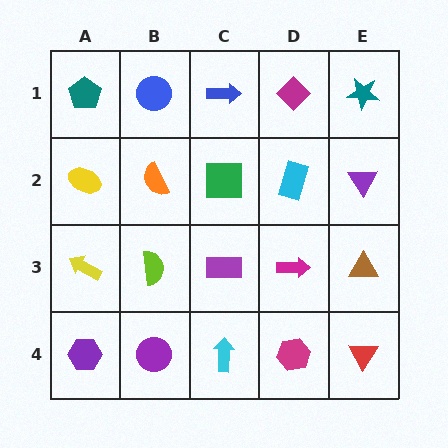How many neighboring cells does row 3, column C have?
4.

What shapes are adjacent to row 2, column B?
A blue circle (row 1, column B), a lime semicircle (row 3, column B), a yellow ellipse (row 2, column A), a green square (row 2, column C).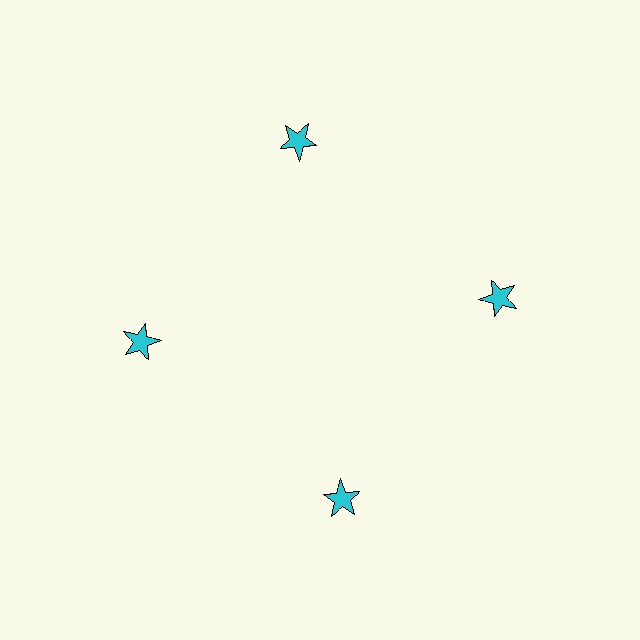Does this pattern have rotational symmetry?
Yes, this pattern has 4-fold rotational symmetry. It looks the same after rotating 90 degrees around the center.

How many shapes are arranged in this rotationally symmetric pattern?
There are 4 shapes, arranged in 4 groups of 1.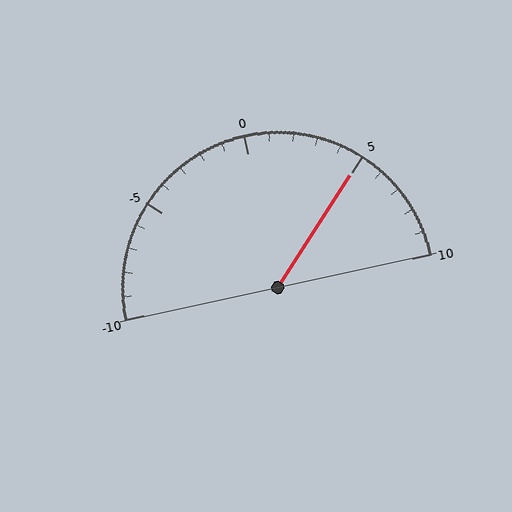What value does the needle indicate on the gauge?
The needle indicates approximately 5.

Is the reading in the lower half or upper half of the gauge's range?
The reading is in the upper half of the range (-10 to 10).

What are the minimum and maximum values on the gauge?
The gauge ranges from -10 to 10.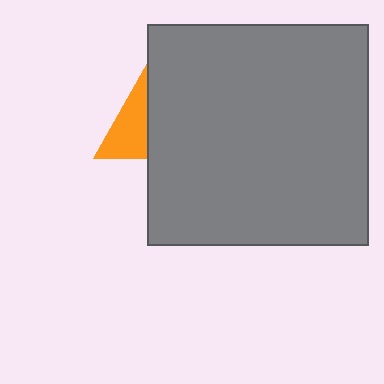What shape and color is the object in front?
The object in front is a gray square.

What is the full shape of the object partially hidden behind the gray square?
The partially hidden object is an orange triangle.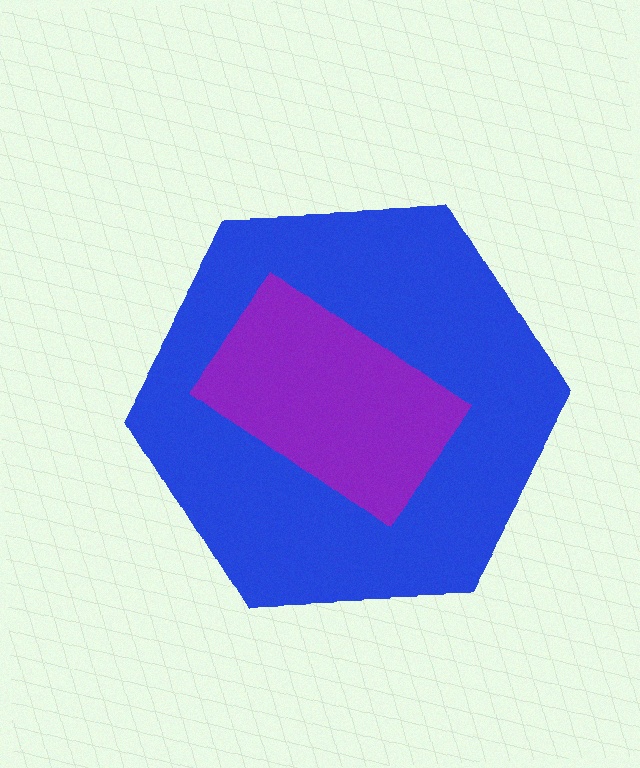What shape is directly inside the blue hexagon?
The purple rectangle.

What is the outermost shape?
The blue hexagon.